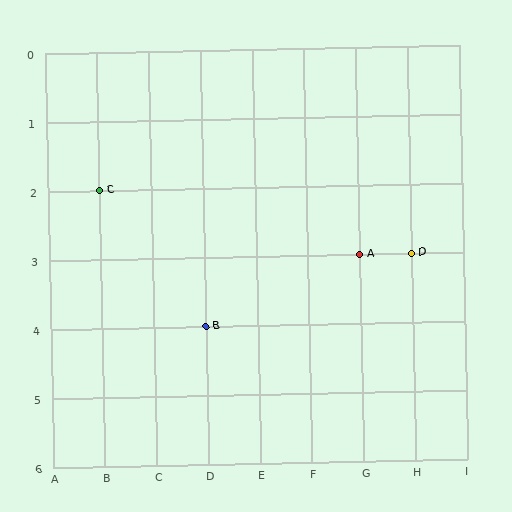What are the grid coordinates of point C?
Point C is at grid coordinates (B, 2).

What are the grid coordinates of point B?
Point B is at grid coordinates (D, 4).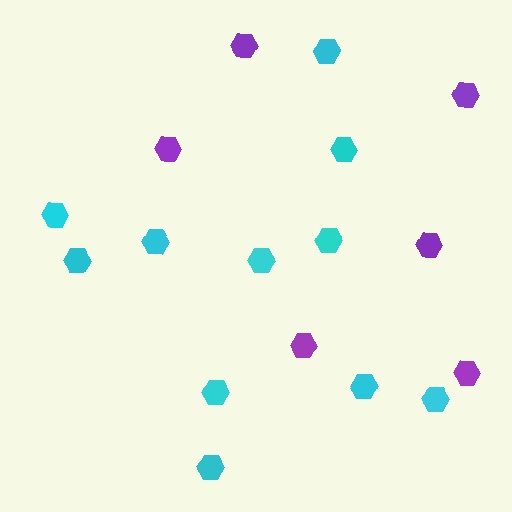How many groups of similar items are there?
There are 2 groups: one group of cyan hexagons (11) and one group of purple hexagons (6).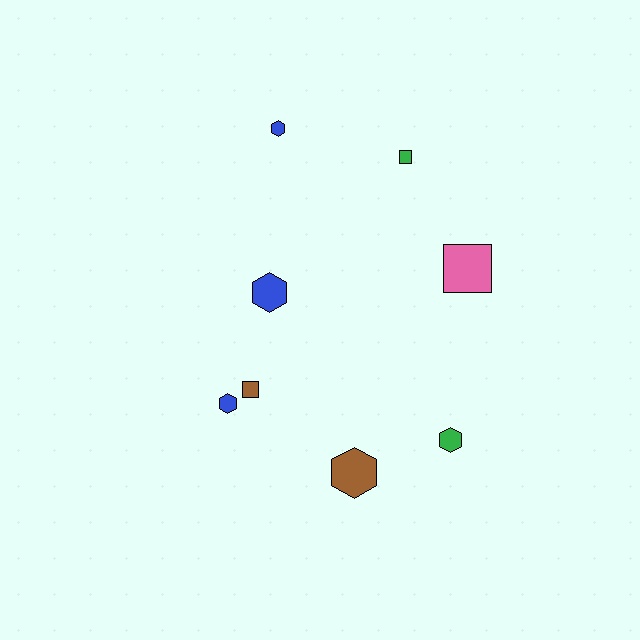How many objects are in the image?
There are 8 objects.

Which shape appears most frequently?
Hexagon, with 5 objects.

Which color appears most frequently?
Blue, with 3 objects.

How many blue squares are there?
There are no blue squares.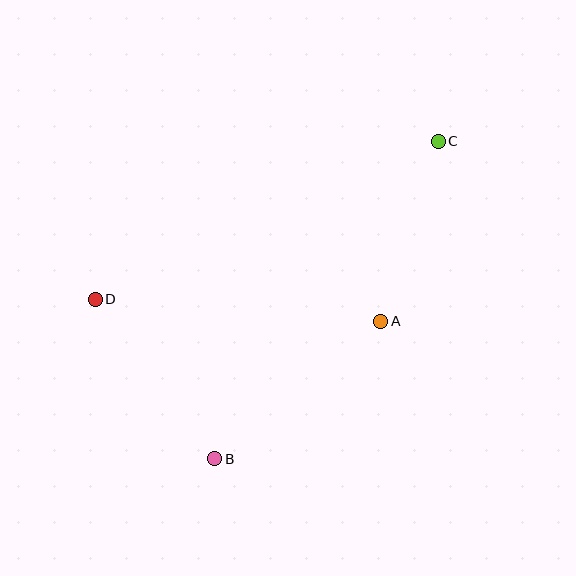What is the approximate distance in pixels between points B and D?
The distance between B and D is approximately 199 pixels.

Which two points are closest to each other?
Points A and C are closest to each other.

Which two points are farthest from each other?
Points B and C are farthest from each other.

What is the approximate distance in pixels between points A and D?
The distance between A and D is approximately 286 pixels.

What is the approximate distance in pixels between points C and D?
The distance between C and D is approximately 378 pixels.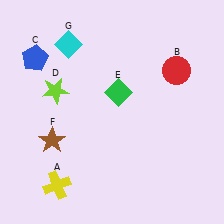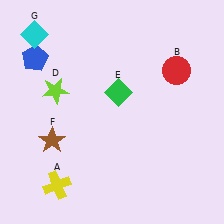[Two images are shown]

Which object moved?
The cyan diamond (G) moved left.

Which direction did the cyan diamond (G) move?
The cyan diamond (G) moved left.